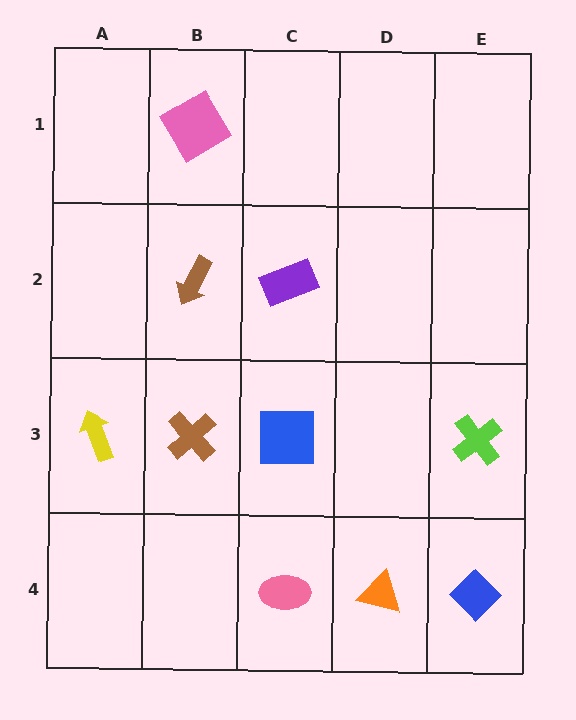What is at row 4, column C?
A pink ellipse.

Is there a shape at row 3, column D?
No, that cell is empty.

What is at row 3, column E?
A lime cross.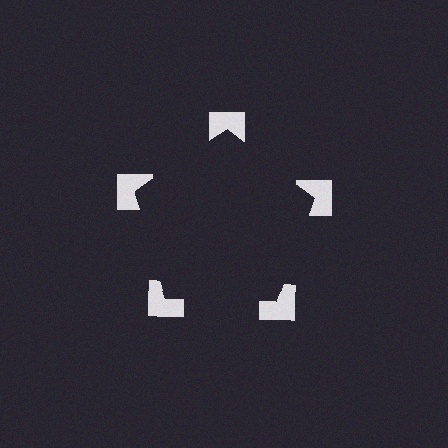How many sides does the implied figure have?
5 sides.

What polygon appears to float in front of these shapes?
An illusory pentagon — its edges are inferred from the aligned wedge cuts in the notched squares, not physically drawn.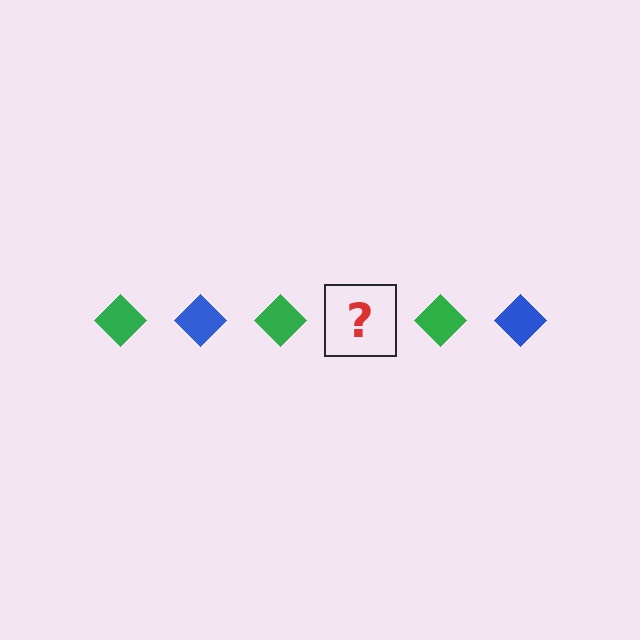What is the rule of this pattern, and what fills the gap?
The rule is that the pattern cycles through green, blue diamonds. The gap should be filled with a blue diamond.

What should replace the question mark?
The question mark should be replaced with a blue diamond.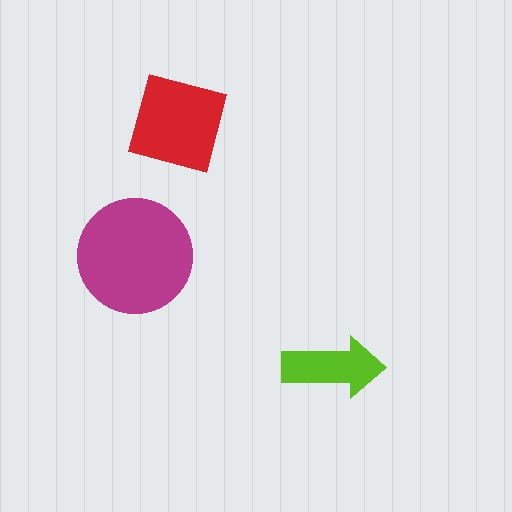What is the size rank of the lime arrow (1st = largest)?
3rd.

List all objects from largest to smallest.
The magenta circle, the red square, the lime arrow.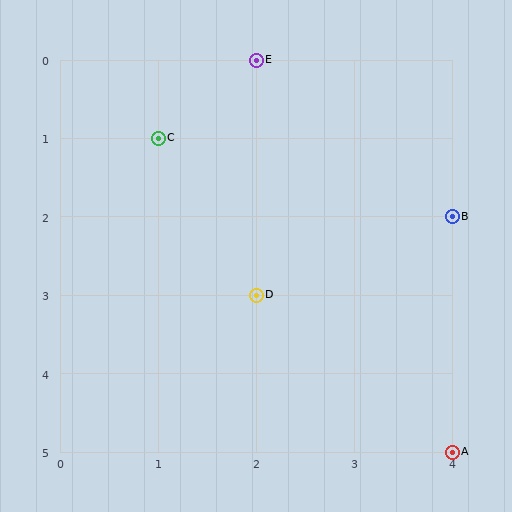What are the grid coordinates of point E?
Point E is at grid coordinates (2, 0).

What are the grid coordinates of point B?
Point B is at grid coordinates (4, 2).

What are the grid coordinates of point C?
Point C is at grid coordinates (1, 1).